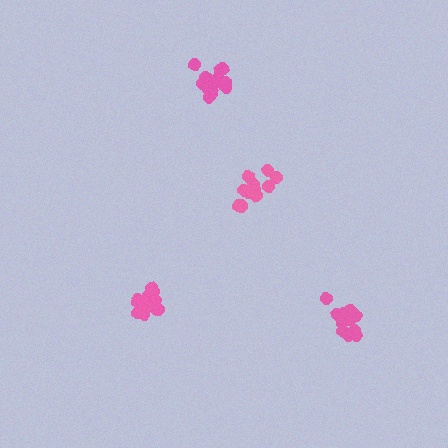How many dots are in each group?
Group 1: 14 dots, Group 2: 13 dots, Group 3: 11 dots, Group 4: 14 dots (52 total).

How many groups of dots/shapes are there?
There are 4 groups.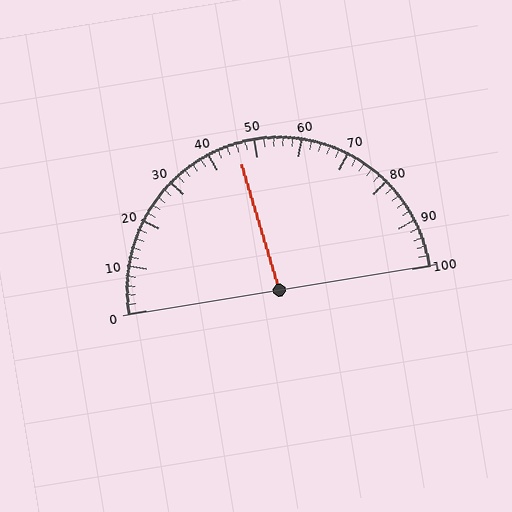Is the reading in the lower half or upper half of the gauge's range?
The reading is in the lower half of the range (0 to 100).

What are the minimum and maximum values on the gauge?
The gauge ranges from 0 to 100.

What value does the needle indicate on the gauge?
The needle indicates approximately 46.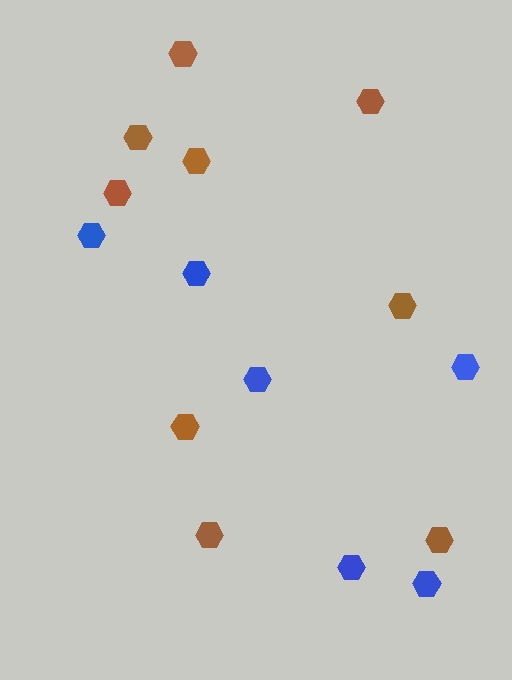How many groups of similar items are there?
There are 2 groups: one group of blue hexagons (6) and one group of brown hexagons (9).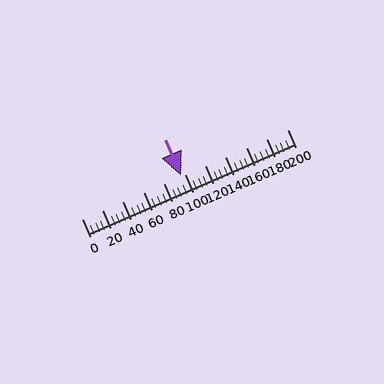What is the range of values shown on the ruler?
The ruler shows values from 0 to 200.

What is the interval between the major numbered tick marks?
The major tick marks are spaced 20 units apart.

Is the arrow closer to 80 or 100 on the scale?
The arrow is closer to 100.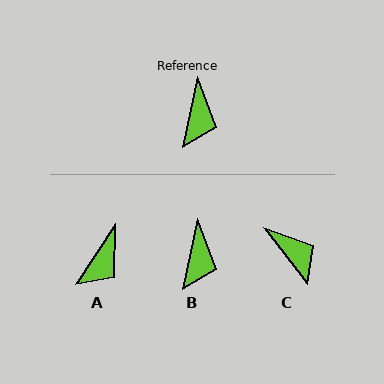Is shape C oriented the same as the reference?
No, it is off by about 49 degrees.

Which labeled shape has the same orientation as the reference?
B.